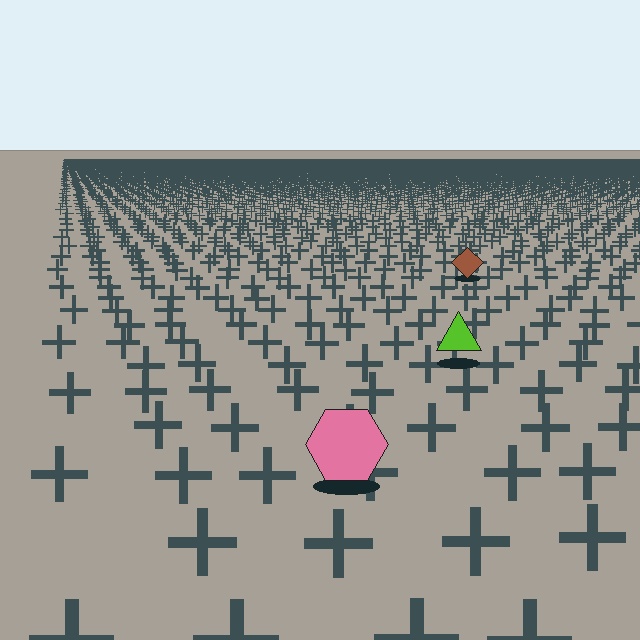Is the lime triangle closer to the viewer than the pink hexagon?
No. The pink hexagon is closer — you can tell from the texture gradient: the ground texture is coarser near it.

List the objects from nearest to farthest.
From nearest to farthest: the pink hexagon, the lime triangle, the brown diamond.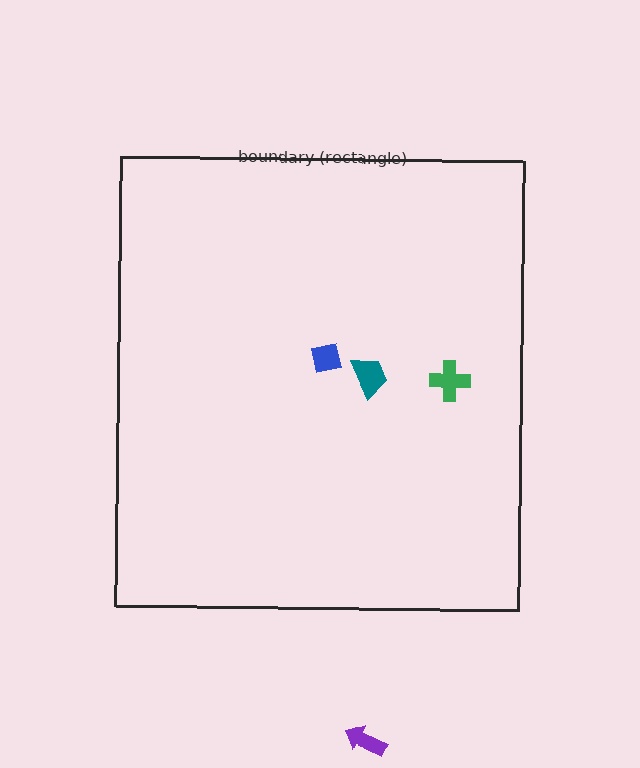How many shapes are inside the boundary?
3 inside, 1 outside.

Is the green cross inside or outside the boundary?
Inside.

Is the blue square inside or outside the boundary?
Inside.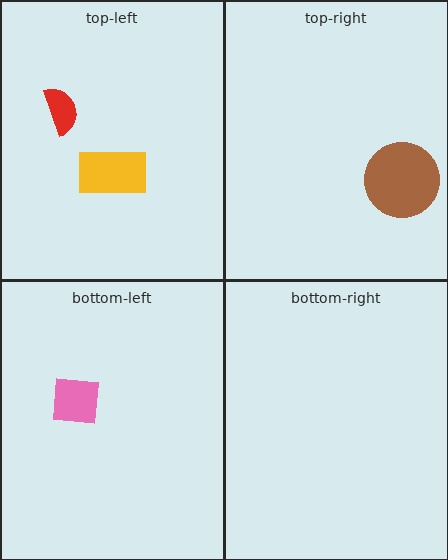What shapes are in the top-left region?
The red semicircle, the yellow rectangle.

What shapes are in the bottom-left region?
The pink square.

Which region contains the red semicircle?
The top-left region.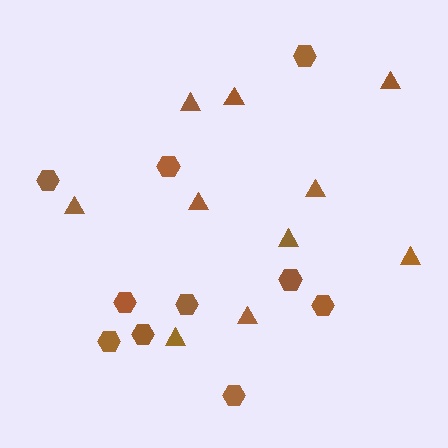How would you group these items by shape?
There are 2 groups: one group of hexagons (10) and one group of triangles (10).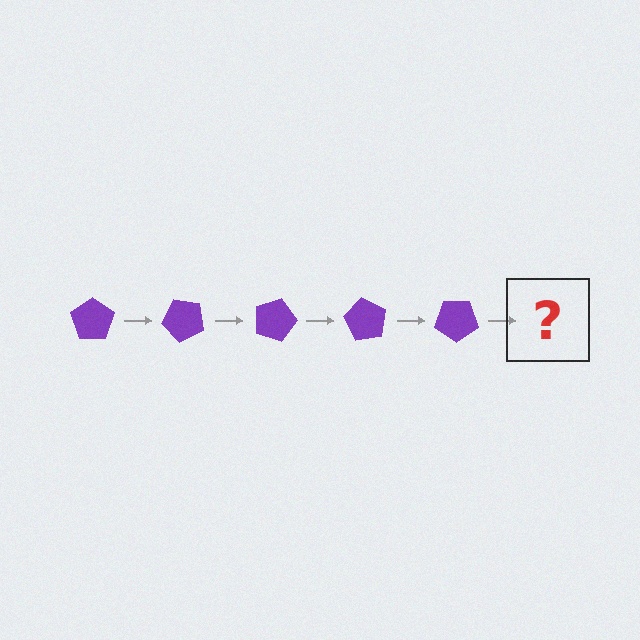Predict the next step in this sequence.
The next step is a purple pentagon rotated 225 degrees.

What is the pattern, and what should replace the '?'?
The pattern is that the pentagon rotates 45 degrees each step. The '?' should be a purple pentagon rotated 225 degrees.